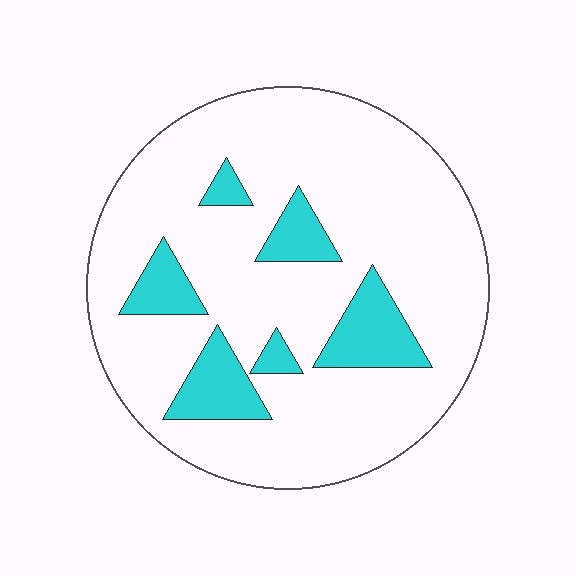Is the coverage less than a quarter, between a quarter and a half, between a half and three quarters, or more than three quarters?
Less than a quarter.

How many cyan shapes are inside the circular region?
6.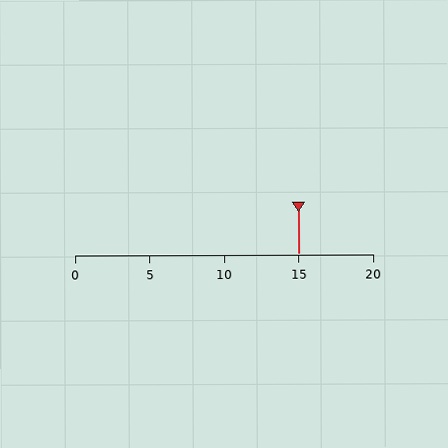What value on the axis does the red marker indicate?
The marker indicates approximately 15.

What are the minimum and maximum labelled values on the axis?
The axis runs from 0 to 20.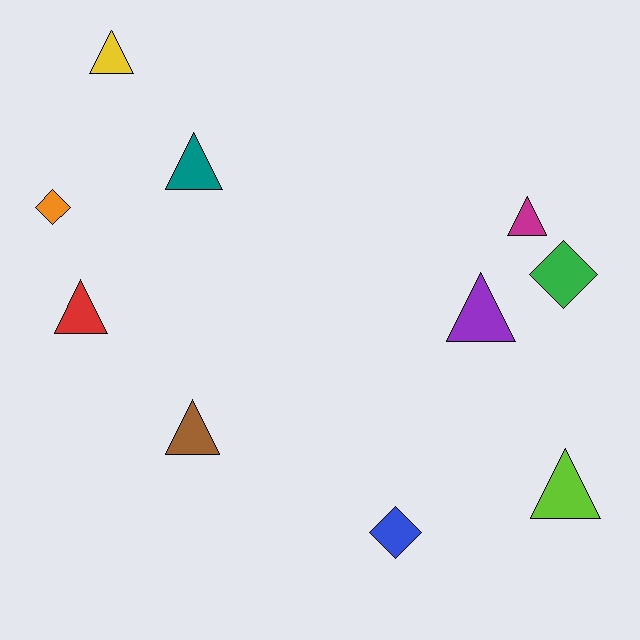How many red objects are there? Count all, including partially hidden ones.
There is 1 red object.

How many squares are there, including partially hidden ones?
There are no squares.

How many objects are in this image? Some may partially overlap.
There are 10 objects.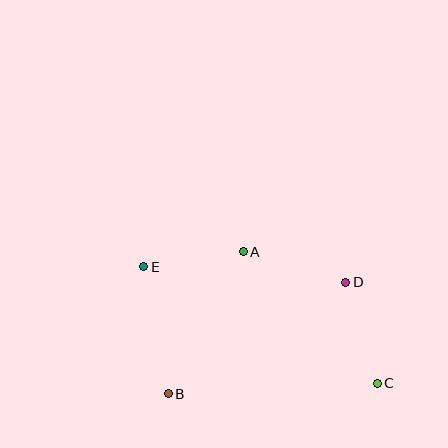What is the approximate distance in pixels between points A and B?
The distance between A and B is approximately 160 pixels.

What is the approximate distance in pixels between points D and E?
The distance between D and E is approximately 202 pixels.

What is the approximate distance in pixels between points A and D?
The distance between A and D is approximately 107 pixels.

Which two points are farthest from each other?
Points C and E are farthest from each other.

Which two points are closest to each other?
Points A and E are closest to each other.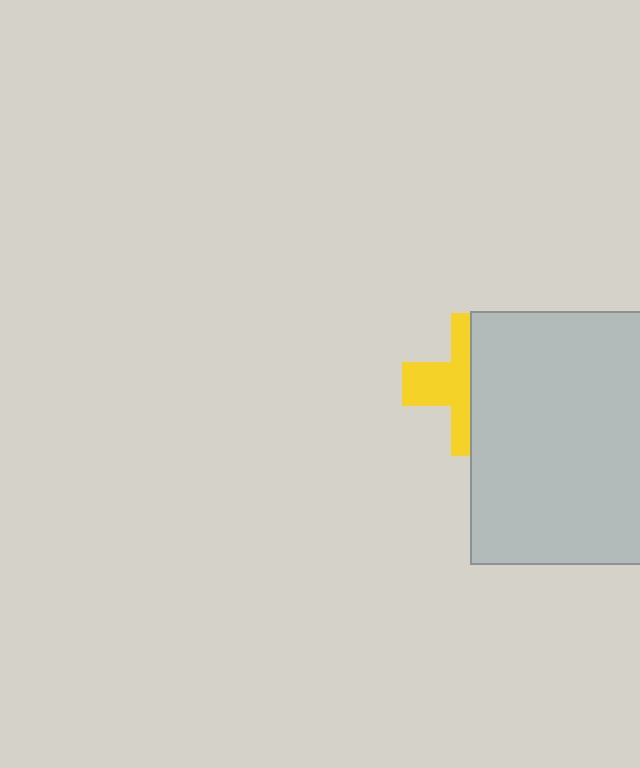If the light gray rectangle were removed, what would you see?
You would see the complete yellow cross.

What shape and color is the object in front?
The object in front is a light gray rectangle.